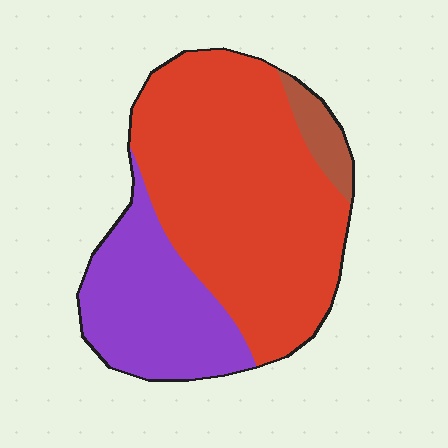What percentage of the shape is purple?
Purple covers around 30% of the shape.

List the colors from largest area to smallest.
From largest to smallest: red, purple, brown.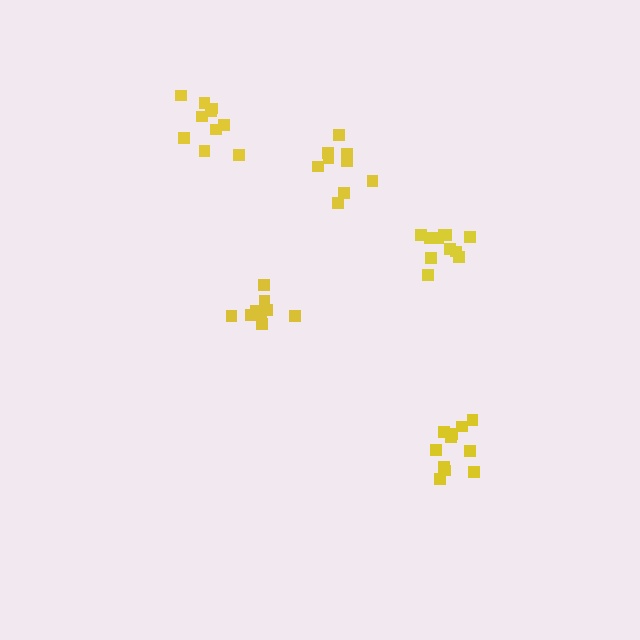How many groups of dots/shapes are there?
There are 5 groups.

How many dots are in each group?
Group 1: 11 dots, Group 2: 9 dots, Group 3: 11 dots, Group 4: 10 dots, Group 5: 9 dots (50 total).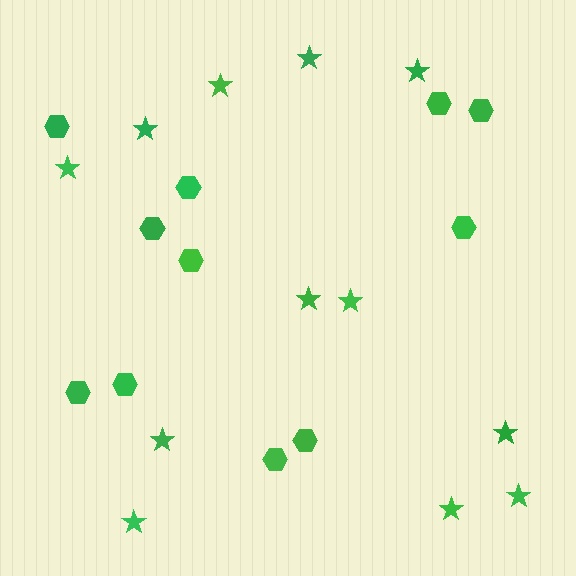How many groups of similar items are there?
There are 2 groups: one group of hexagons (11) and one group of stars (12).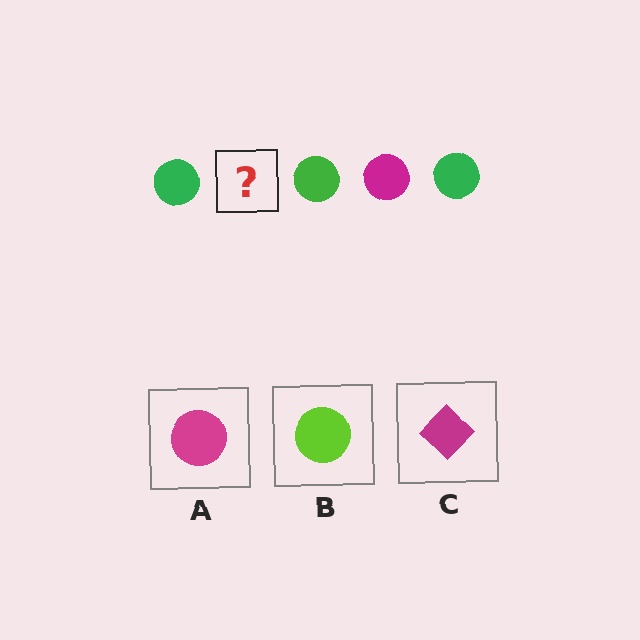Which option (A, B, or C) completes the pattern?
A.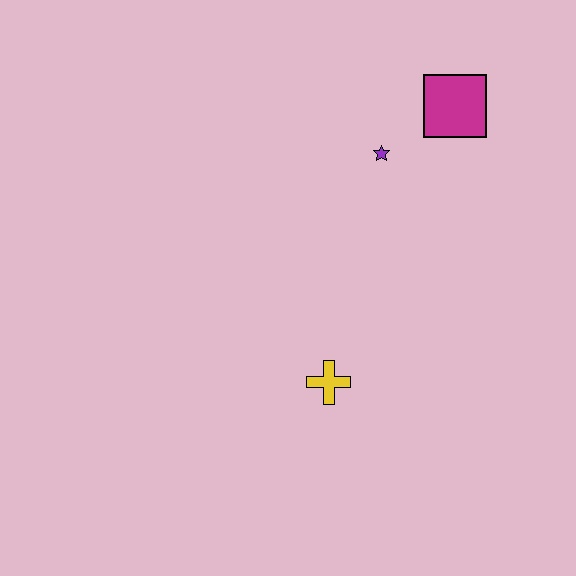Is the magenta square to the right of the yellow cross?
Yes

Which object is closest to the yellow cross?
The purple star is closest to the yellow cross.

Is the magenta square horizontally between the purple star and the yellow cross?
No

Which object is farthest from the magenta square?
The yellow cross is farthest from the magenta square.